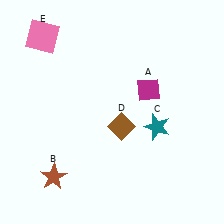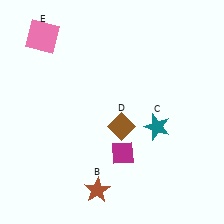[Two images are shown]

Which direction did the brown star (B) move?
The brown star (B) moved right.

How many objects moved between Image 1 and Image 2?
2 objects moved between the two images.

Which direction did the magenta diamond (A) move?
The magenta diamond (A) moved down.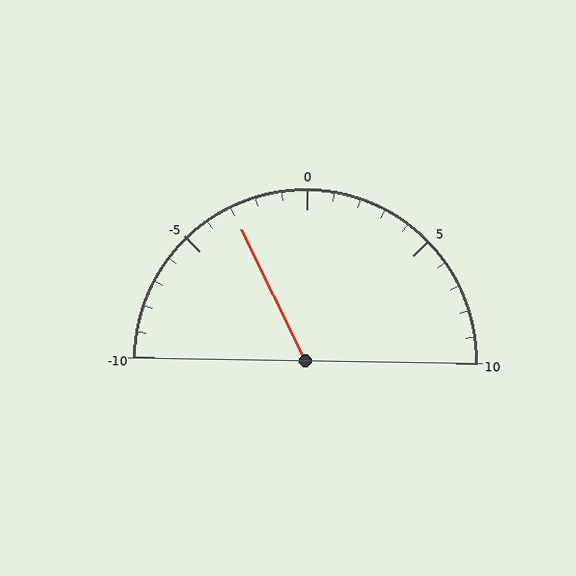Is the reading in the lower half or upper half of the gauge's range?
The reading is in the lower half of the range (-10 to 10).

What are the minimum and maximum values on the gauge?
The gauge ranges from -10 to 10.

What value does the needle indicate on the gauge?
The needle indicates approximately -3.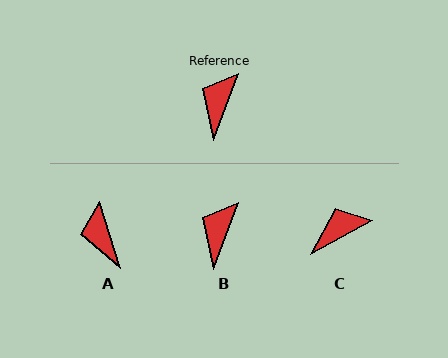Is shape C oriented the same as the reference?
No, it is off by about 40 degrees.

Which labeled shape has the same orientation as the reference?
B.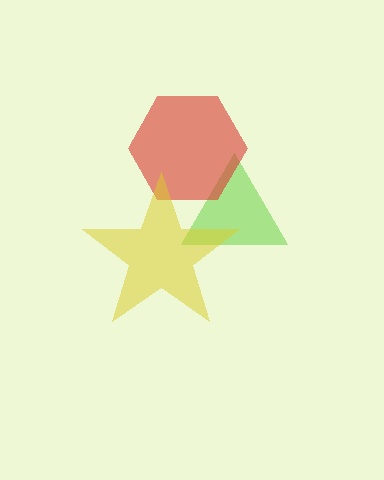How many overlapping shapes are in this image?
There are 3 overlapping shapes in the image.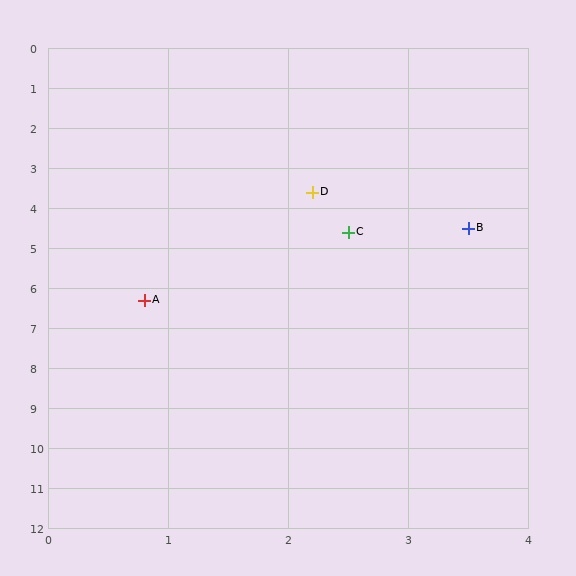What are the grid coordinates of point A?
Point A is at approximately (0.8, 6.3).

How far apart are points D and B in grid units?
Points D and B are about 1.6 grid units apart.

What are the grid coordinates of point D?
Point D is at approximately (2.2, 3.6).